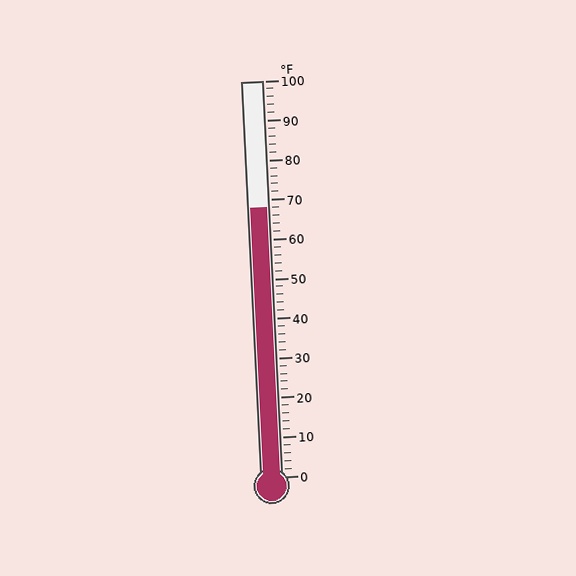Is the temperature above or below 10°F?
The temperature is above 10°F.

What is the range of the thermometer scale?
The thermometer scale ranges from 0°F to 100°F.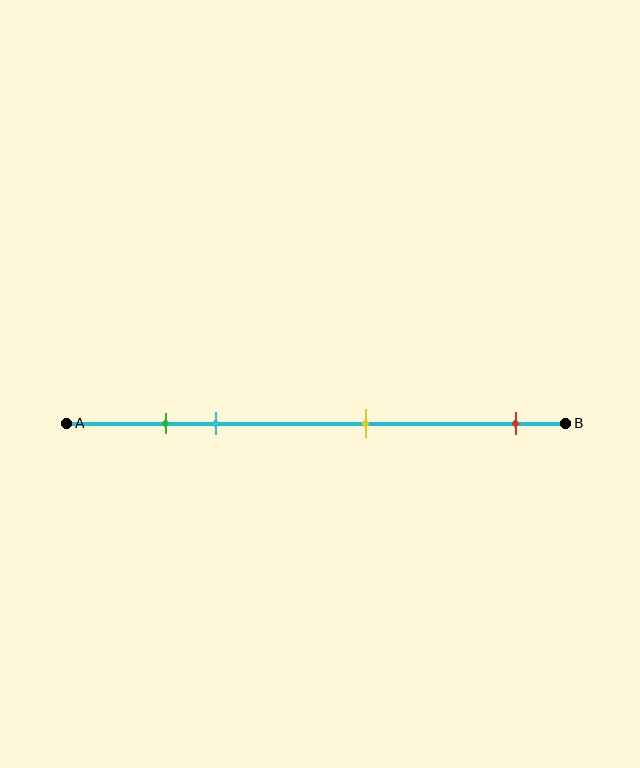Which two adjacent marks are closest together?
The green and cyan marks are the closest adjacent pair.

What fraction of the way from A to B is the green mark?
The green mark is approximately 20% (0.2) of the way from A to B.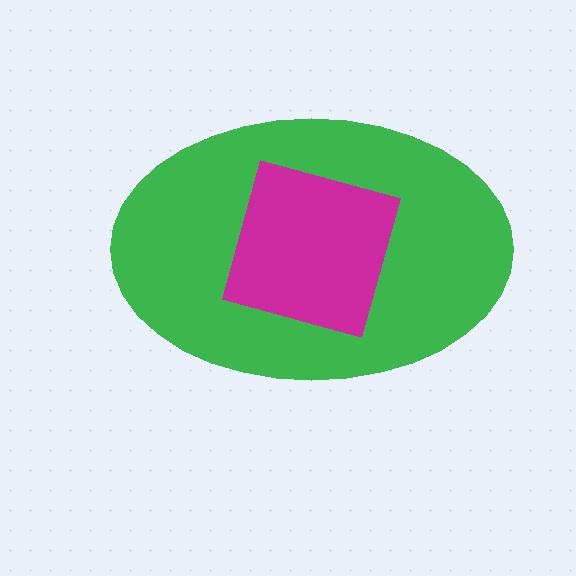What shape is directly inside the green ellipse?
The magenta diamond.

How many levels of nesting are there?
2.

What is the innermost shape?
The magenta diamond.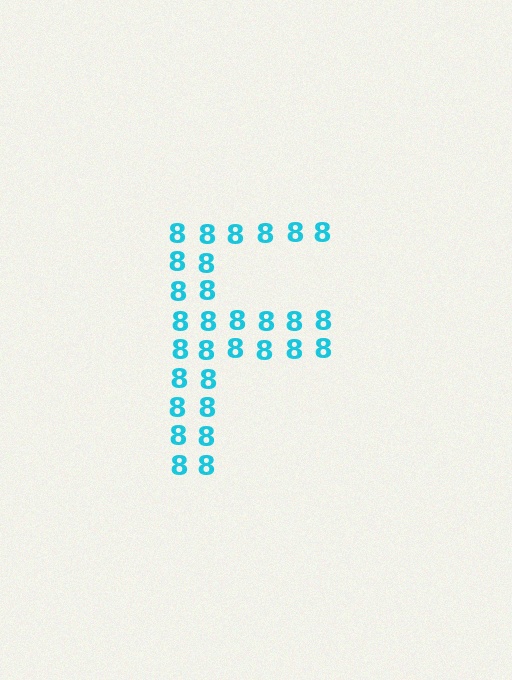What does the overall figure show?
The overall figure shows the letter F.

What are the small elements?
The small elements are digit 8's.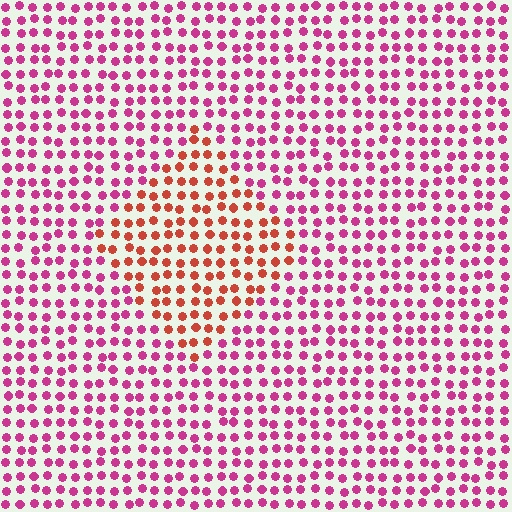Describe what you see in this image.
The image is filled with small magenta elements in a uniform arrangement. A diamond-shaped region is visible where the elements are tinted to a slightly different hue, forming a subtle color boundary.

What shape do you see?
I see a diamond.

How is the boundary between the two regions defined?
The boundary is defined purely by a slight shift in hue (about 43 degrees). Spacing, size, and orientation are identical on both sides.